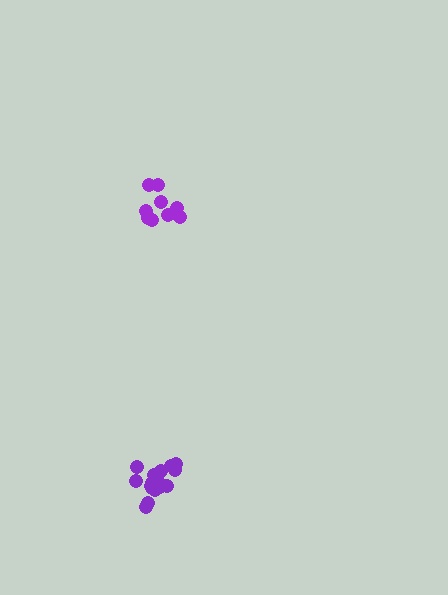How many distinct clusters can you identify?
There are 2 distinct clusters.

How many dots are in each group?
Group 1: 17 dots, Group 2: 11 dots (28 total).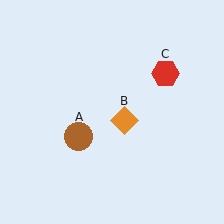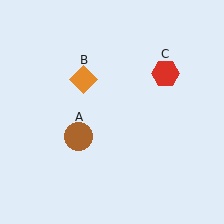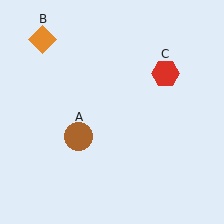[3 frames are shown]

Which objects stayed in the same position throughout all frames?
Brown circle (object A) and red hexagon (object C) remained stationary.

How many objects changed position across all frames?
1 object changed position: orange diamond (object B).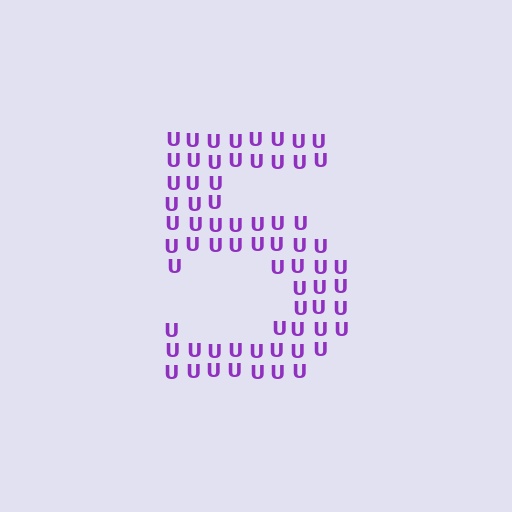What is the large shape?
The large shape is the digit 5.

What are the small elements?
The small elements are letter U's.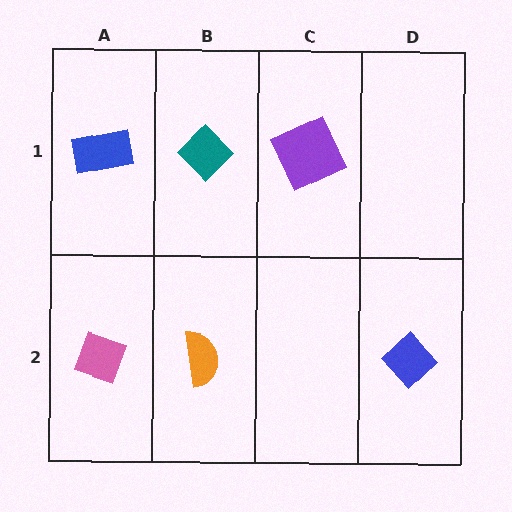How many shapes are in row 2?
3 shapes.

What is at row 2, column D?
A blue diamond.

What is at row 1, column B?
A teal diamond.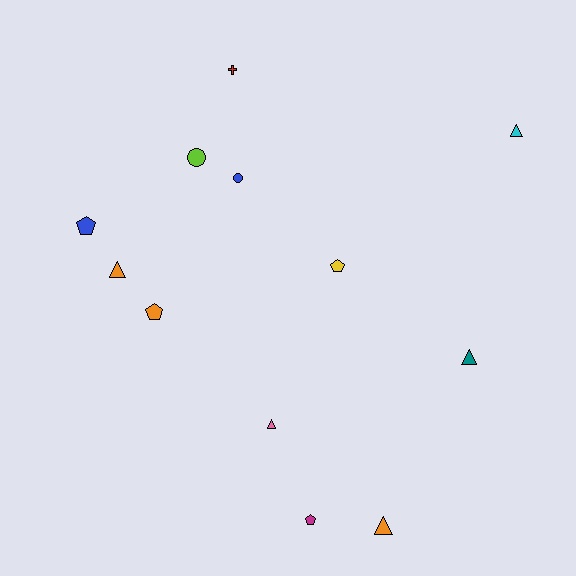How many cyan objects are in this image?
There is 1 cyan object.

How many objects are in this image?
There are 12 objects.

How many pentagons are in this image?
There are 4 pentagons.